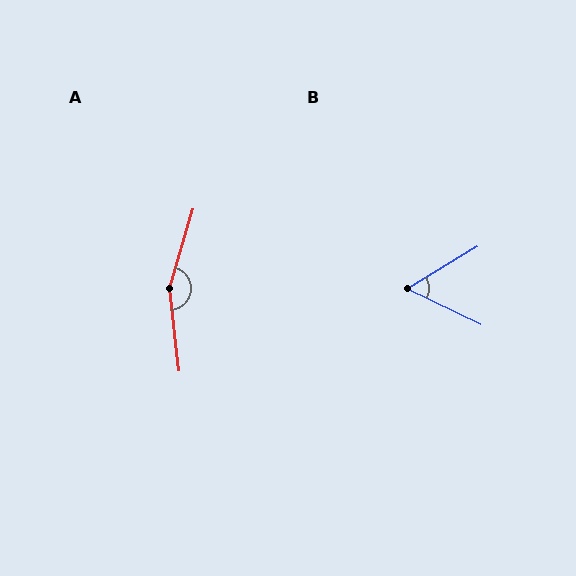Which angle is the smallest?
B, at approximately 57 degrees.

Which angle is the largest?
A, at approximately 157 degrees.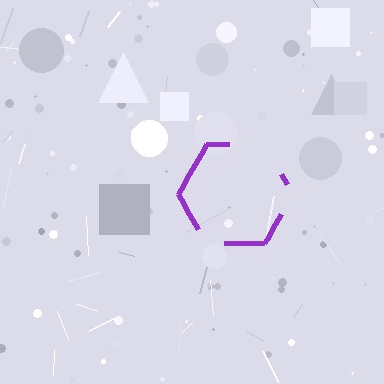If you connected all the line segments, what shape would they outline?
They would outline a hexagon.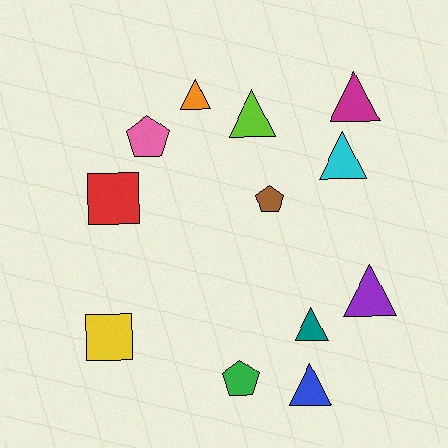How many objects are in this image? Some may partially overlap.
There are 12 objects.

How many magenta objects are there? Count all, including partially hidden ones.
There is 1 magenta object.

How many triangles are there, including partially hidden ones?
There are 7 triangles.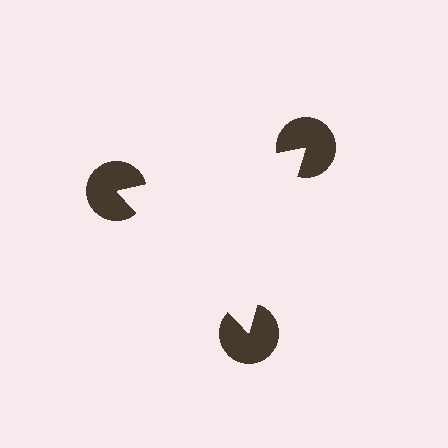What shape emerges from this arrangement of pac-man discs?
An illusory triangle — its edges are inferred from the aligned wedge cuts in the pac-man discs, not physically drawn.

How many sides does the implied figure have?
3 sides.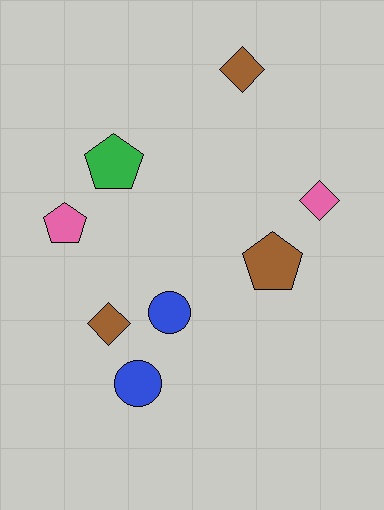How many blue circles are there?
There are 2 blue circles.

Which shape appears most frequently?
Diamond, with 3 objects.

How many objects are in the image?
There are 8 objects.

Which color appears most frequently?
Brown, with 3 objects.